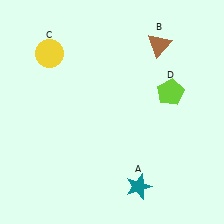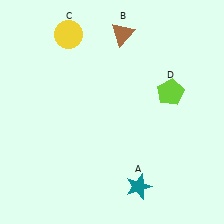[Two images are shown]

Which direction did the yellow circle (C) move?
The yellow circle (C) moved right.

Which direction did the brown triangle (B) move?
The brown triangle (B) moved left.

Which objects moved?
The objects that moved are: the brown triangle (B), the yellow circle (C).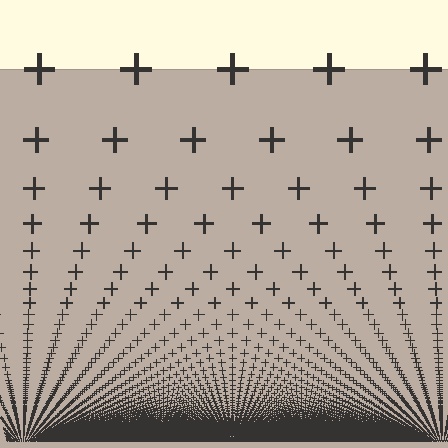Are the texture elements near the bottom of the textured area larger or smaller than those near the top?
Smaller. The gradient is inverted — elements near the bottom are smaller and denser.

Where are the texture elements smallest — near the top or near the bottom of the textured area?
Near the bottom.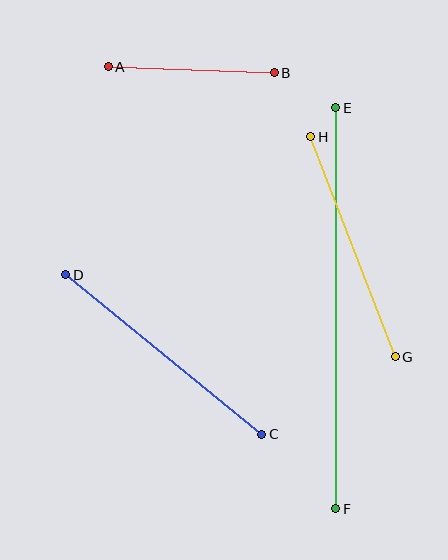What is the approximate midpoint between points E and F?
The midpoint is at approximately (336, 308) pixels.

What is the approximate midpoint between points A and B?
The midpoint is at approximately (191, 70) pixels.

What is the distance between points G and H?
The distance is approximately 236 pixels.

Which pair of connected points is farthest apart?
Points E and F are farthest apart.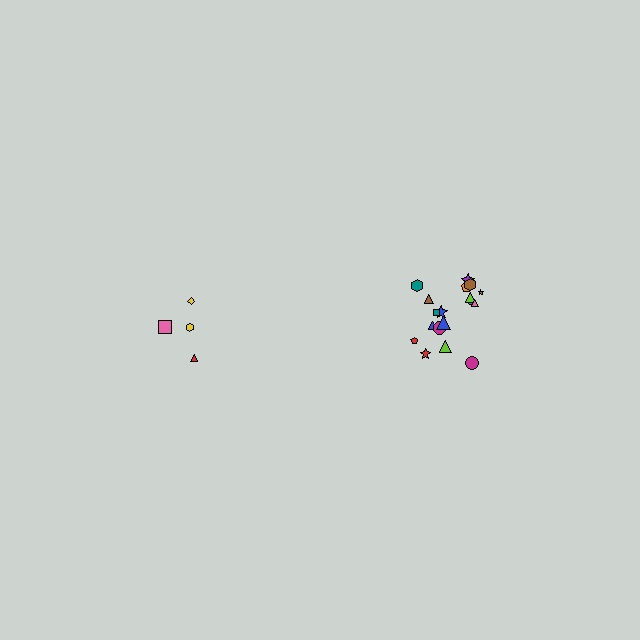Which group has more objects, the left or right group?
The right group.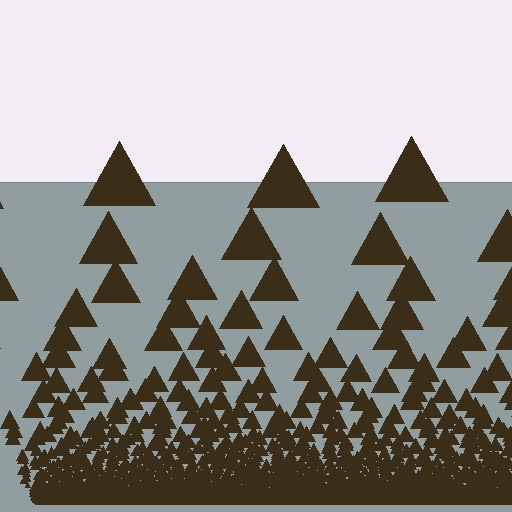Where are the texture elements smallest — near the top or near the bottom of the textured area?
Near the bottom.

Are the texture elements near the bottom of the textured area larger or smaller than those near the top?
Smaller. The gradient is inverted — elements near the bottom are smaller and denser.